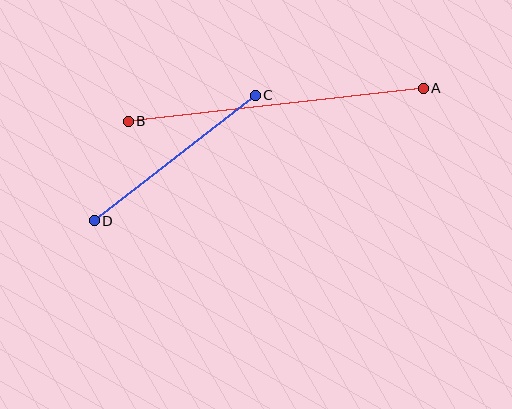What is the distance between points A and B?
The distance is approximately 297 pixels.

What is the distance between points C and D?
The distance is approximately 204 pixels.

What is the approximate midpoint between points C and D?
The midpoint is at approximately (175, 158) pixels.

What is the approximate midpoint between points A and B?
The midpoint is at approximately (276, 105) pixels.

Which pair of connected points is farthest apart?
Points A and B are farthest apart.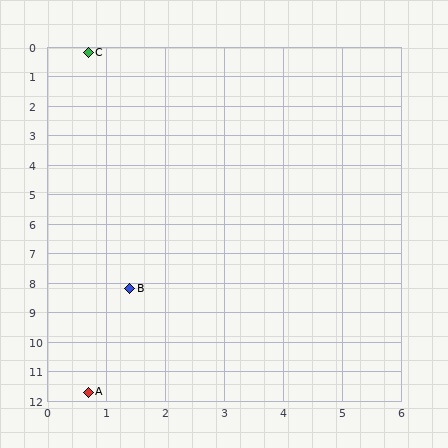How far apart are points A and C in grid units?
Points A and C are about 11.5 grid units apart.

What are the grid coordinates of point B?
Point B is at approximately (1.4, 8.2).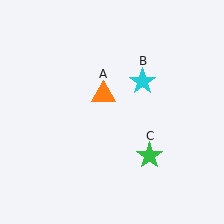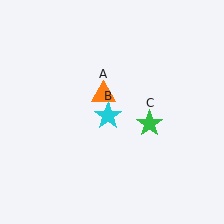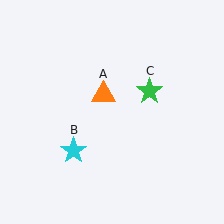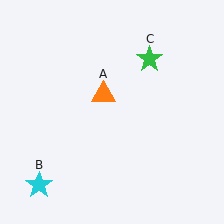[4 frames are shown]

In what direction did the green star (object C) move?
The green star (object C) moved up.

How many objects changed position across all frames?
2 objects changed position: cyan star (object B), green star (object C).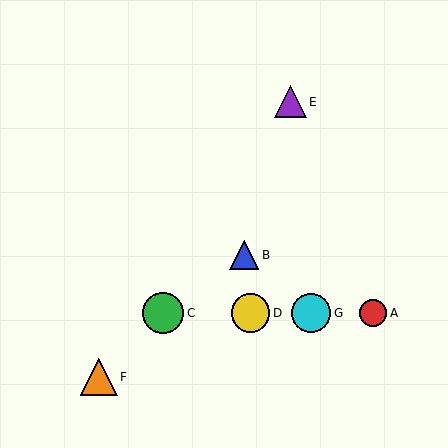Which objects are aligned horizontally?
Objects A, C, D, G are aligned horizontally.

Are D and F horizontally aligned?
No, D is at y≈313 and F is at y≈377.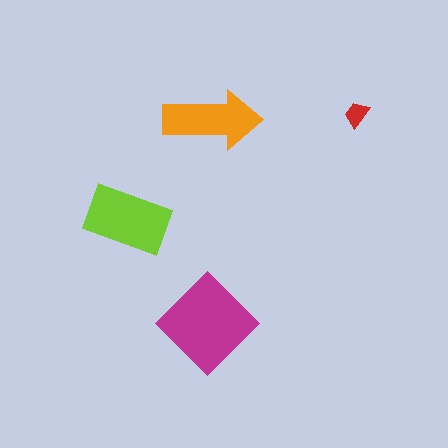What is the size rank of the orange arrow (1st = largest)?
3rd.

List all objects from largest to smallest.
The magenta diamond, the lime rectangle, the orange arrow, the red trapezoid.